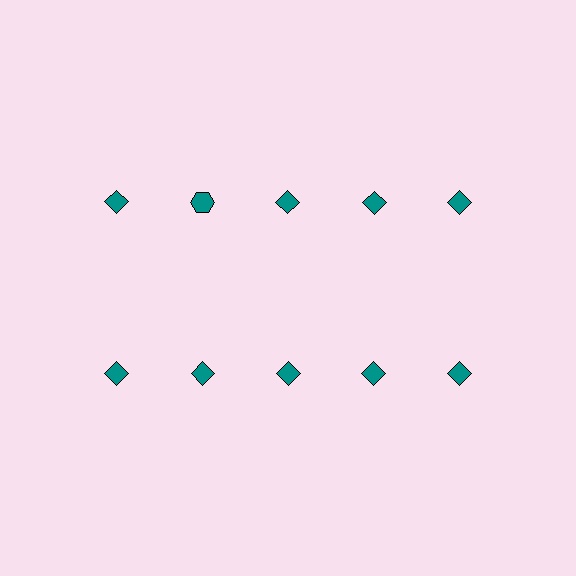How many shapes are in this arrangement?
There are 10 shapes arranged in a grid pattern.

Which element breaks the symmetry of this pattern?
The teal hexagon in the top row, second from left column breaks the symmetry. All other shapes are teal diamonds.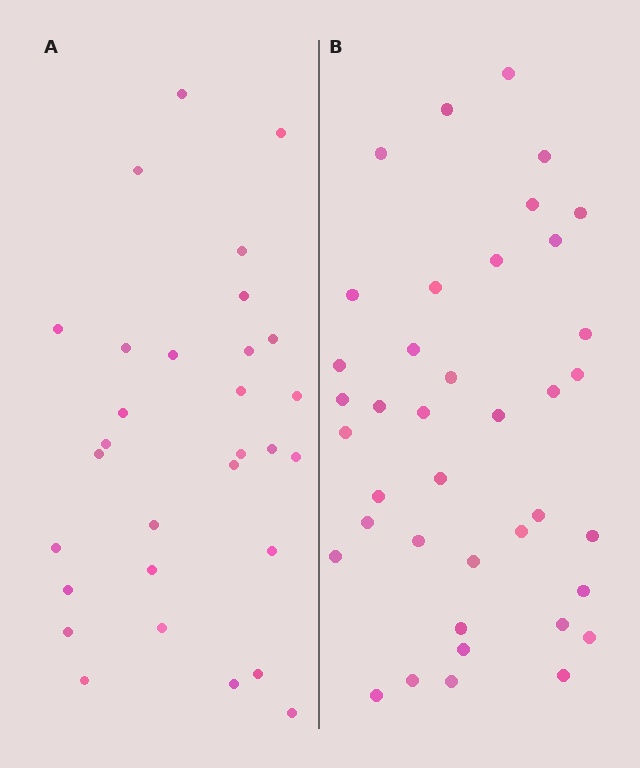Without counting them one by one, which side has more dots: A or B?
Region B (the right region) has more dots.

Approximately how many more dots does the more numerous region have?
Region B has roughly 8 or so more dots than region A.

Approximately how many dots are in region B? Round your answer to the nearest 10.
About 40 dots. (The exact count is 39, which rounds to 40.)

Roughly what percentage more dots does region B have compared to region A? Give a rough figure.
About 30% more.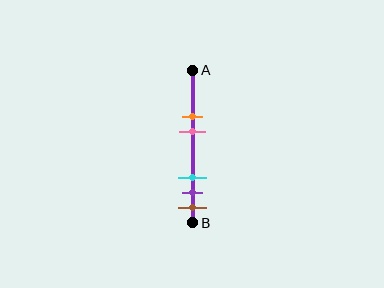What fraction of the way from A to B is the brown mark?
The brown mark is approximately 90% (0.9) of the way from A to B.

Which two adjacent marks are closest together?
The purple and brown marks are the closest adjacent pair.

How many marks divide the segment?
There are 5 marks dividing the segment.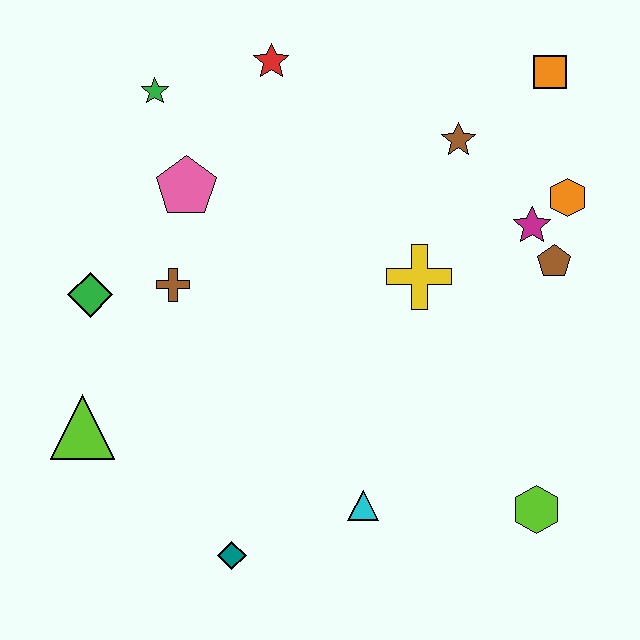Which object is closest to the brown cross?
The green diamond is closest to the brown cross.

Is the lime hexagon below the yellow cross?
Yes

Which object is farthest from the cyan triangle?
The orange square is farthest from the cyan triangle.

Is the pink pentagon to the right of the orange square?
No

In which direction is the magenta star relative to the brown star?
The magenta star is below the brown star.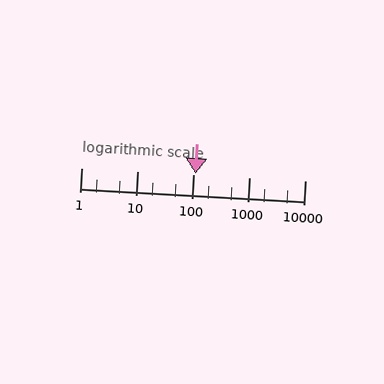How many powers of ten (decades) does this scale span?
The scale spans 4 decades, from 1 to 10000.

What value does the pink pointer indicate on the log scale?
The pointer indicates approximately 110.